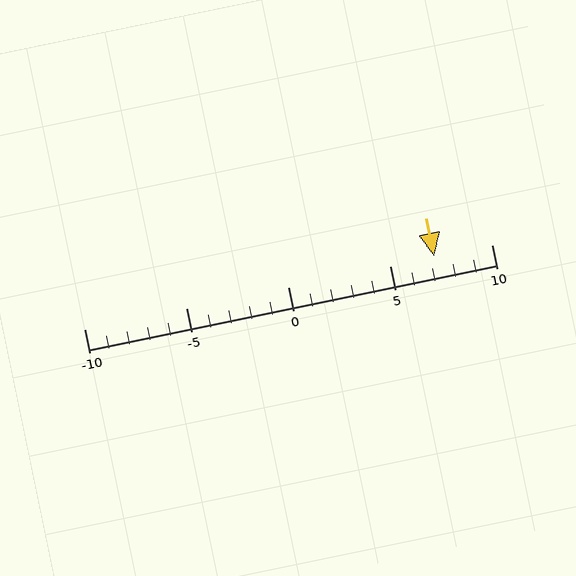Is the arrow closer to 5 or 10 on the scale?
The arrow is closer to 5.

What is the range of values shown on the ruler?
The ruler shows values from -10 to 10.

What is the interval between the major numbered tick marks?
The major tick marks are spaced 5 units apart.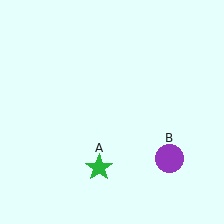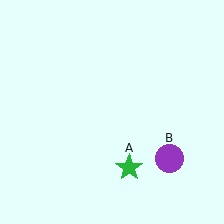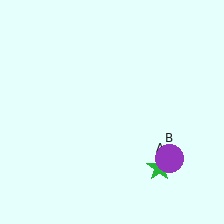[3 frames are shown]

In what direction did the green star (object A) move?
The green star (object A) moved right.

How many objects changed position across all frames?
1 object changed position: green star (object A).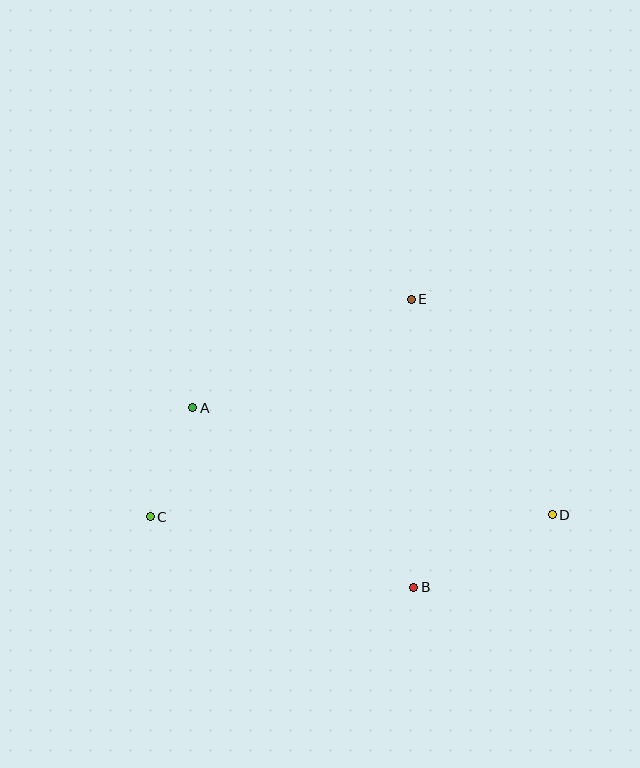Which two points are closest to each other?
Points A and C are closest to each other.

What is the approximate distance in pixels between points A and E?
The distance between A and E is approximately 244 pixels.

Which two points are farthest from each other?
Points C and D are farthest from each other.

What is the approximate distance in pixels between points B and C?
The distance between B and C is approximately 273 pixels.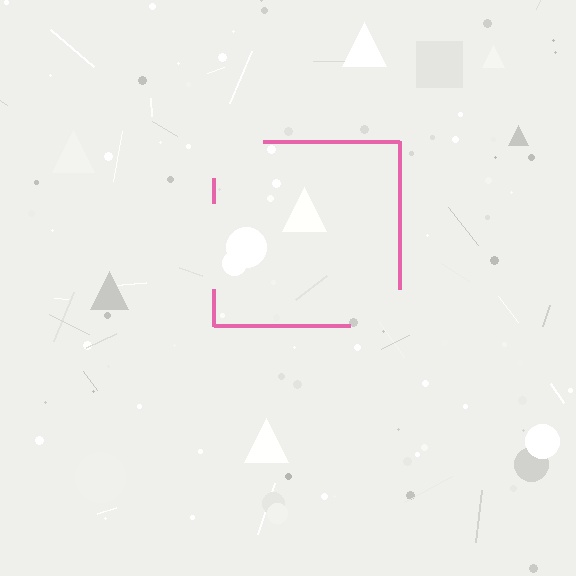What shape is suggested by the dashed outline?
The dashed outline suggests a square.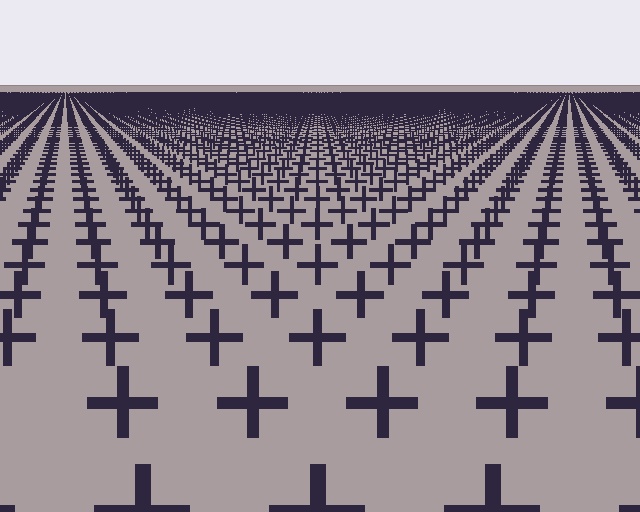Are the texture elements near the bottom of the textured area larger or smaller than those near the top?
Larger. Near the bottom, elements are closer to the viewer and appear at a bigger on-screen size.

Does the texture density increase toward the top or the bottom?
Density increases toward the top.